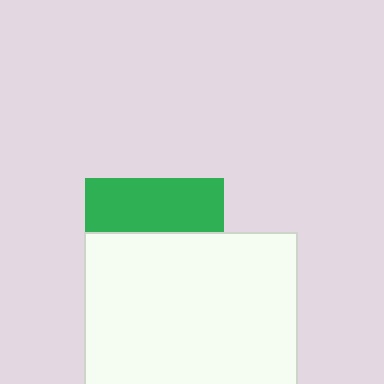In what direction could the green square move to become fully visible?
The green square could move up. That would shift it out from behind the white square entirely.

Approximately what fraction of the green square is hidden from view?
Roughly 61% of the green square is hidden behind the white square.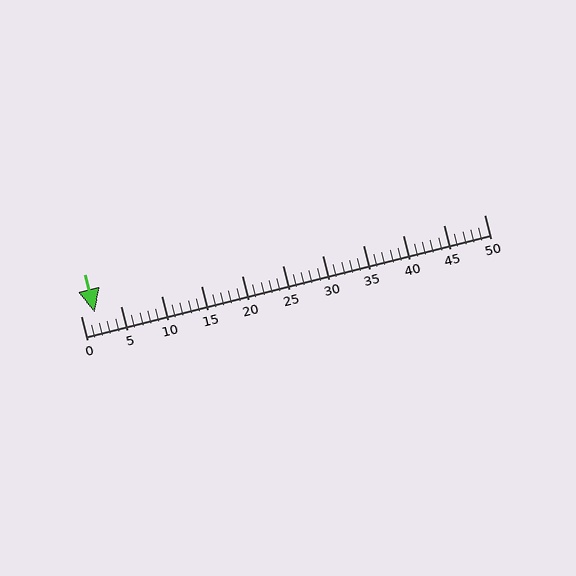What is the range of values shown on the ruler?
The ruler shows values from 0 to 50.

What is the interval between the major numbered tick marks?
The major tick marks are spaced 5 units apart.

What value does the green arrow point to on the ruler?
The green arrow points to approximately 2.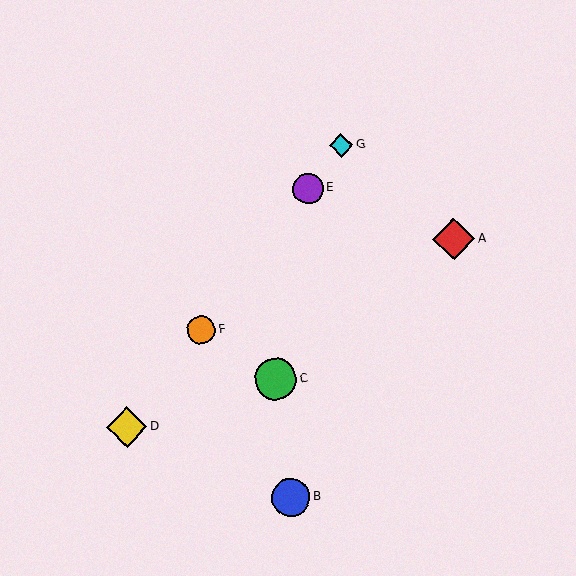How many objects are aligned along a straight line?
4 objects (D, E, F, G) are aligned along a straight line.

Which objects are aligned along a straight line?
Objects D, E, F, G are aligned along a straight line.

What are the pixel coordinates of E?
Object E is at (308, 189).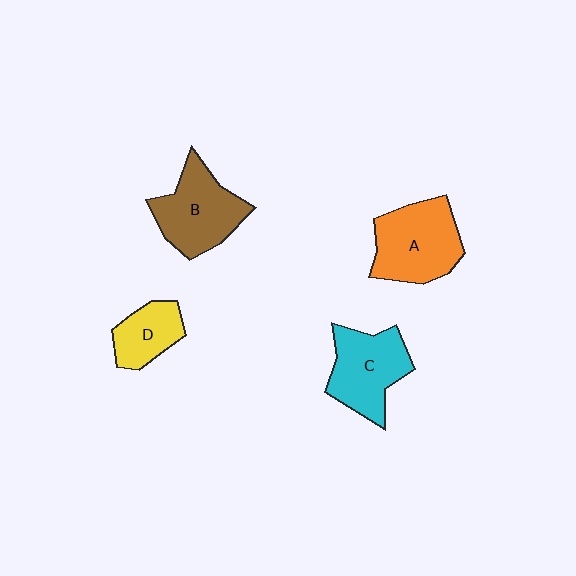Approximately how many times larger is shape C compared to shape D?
Approximately 1.6 times.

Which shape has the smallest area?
Shape D (yellow).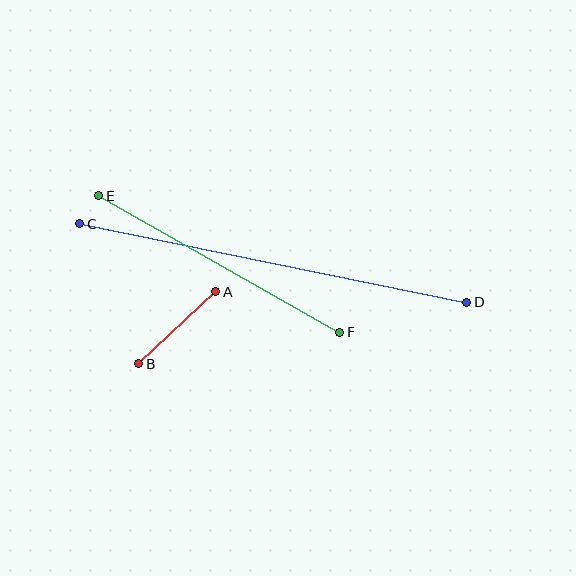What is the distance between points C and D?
The distance is approximately 395 pixels.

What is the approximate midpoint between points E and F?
The midpoint is at approximately (219, 264) pixels.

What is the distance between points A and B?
The distance is approximately 105 pixels.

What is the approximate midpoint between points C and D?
The midpoint is at approximately (273, 263) pixels.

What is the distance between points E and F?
The distance is approximately 277 pixels.